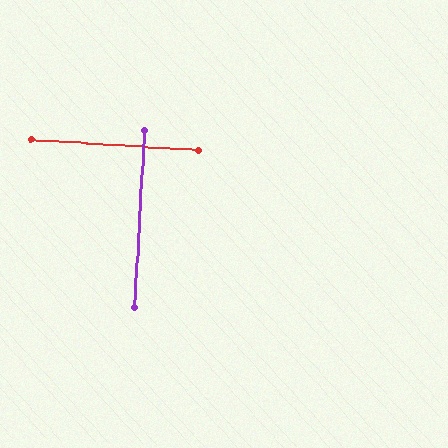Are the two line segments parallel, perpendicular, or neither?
Perpendicular — they meet at approximately 90°.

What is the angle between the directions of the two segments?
Approximately 90 degrees.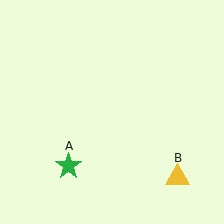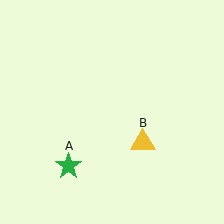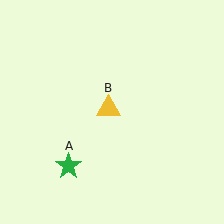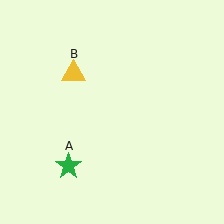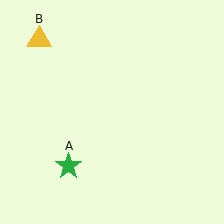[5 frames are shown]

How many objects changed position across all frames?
1 object changed position: yellow triangle (object B).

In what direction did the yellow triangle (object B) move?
The yellow triangle (object B) moved up and to the left.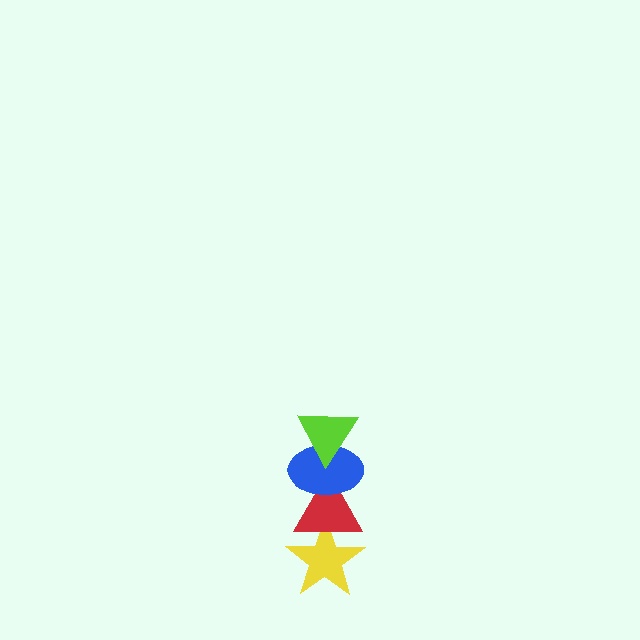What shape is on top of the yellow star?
The red triangle is on top of the yellow star.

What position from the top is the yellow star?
The yellow star is 4th from the top.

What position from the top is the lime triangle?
The lime triangle is 1st from the top.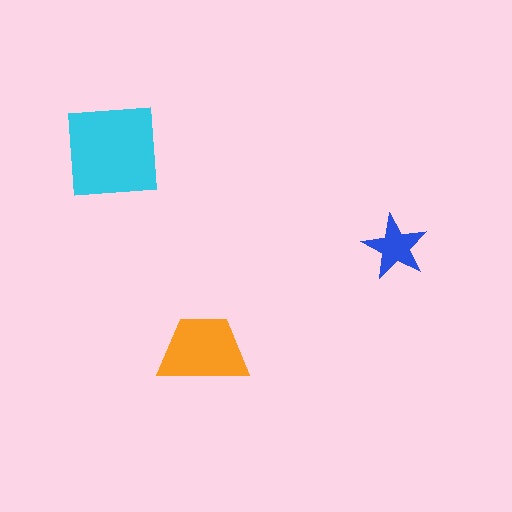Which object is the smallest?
The blue star.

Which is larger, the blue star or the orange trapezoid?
The orange trapezoid.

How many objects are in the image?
There are 3 objects in the image.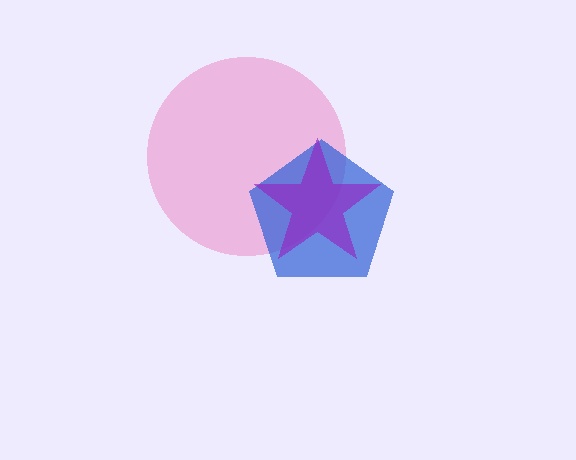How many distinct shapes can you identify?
There are 3 distinct shapes: a pink circle, a blue pentagon, a purple star.